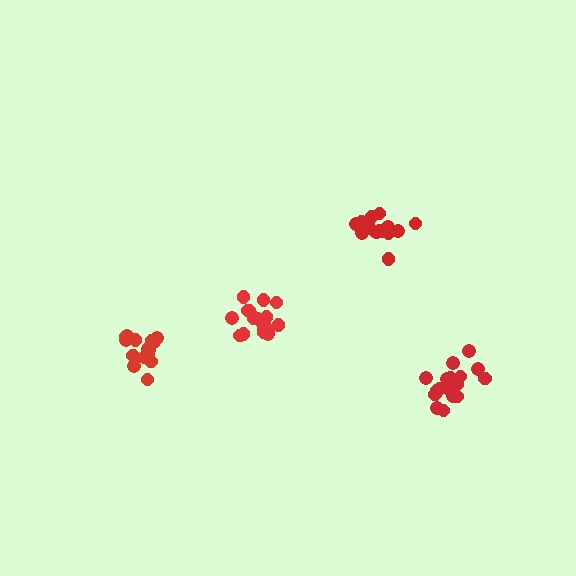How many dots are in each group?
Group 1: 20 dots, Group 2: 16 dots, Group 3: 17 dots, Group 4: 21 dots (74 total).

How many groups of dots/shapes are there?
There are 4 groups.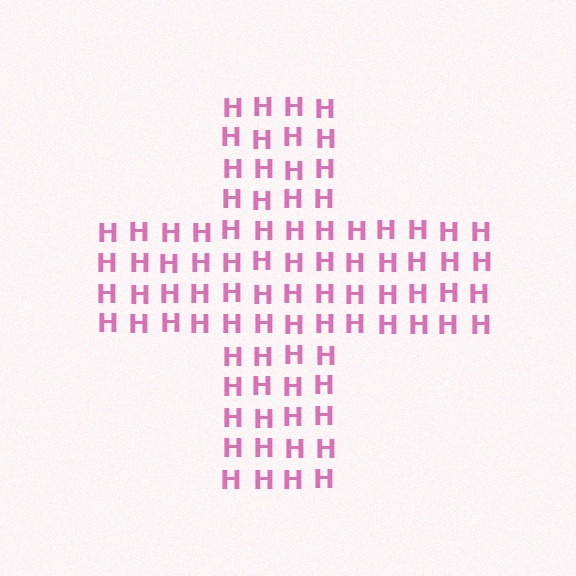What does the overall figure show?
The overall figure shows a cross.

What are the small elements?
The small elements are letter H's.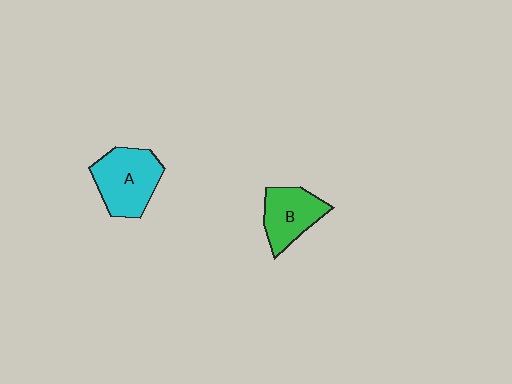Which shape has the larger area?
Shape A (cyan).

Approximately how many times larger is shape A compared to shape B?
Approximately 1.3 times.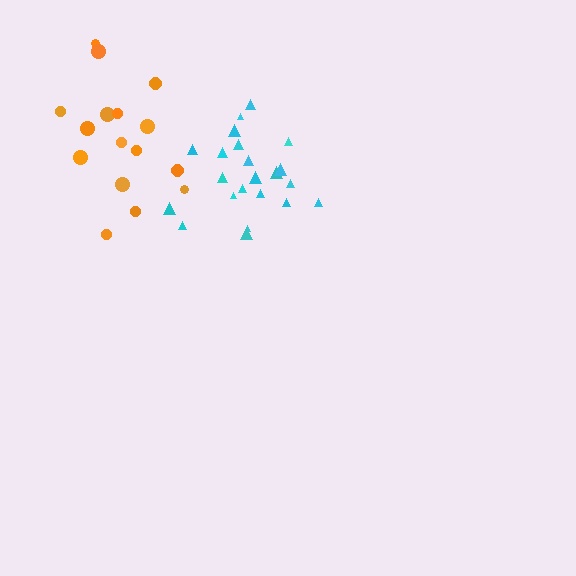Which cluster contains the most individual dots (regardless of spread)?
Cyan (22).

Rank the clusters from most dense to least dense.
cyan, orange.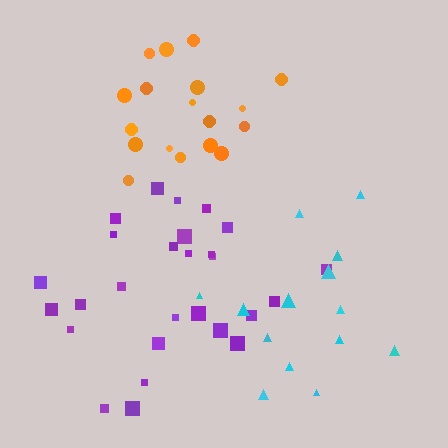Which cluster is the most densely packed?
Orange.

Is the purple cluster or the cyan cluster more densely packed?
Purple.